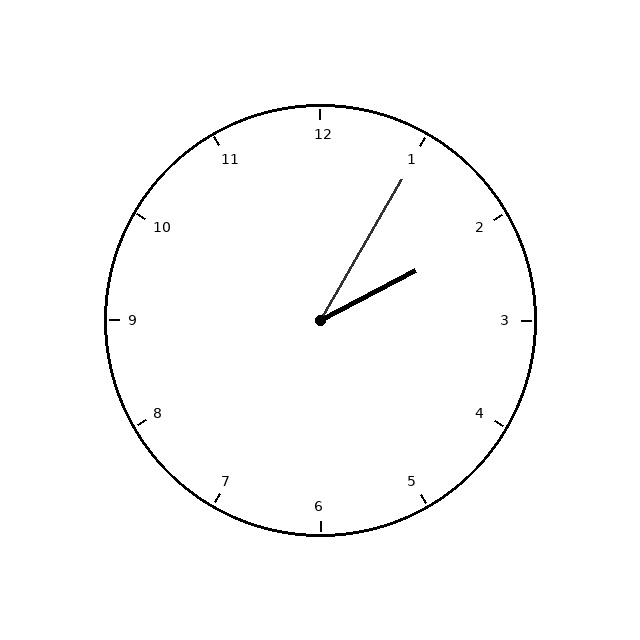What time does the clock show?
2:05.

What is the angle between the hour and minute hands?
Approximately 32 degrees.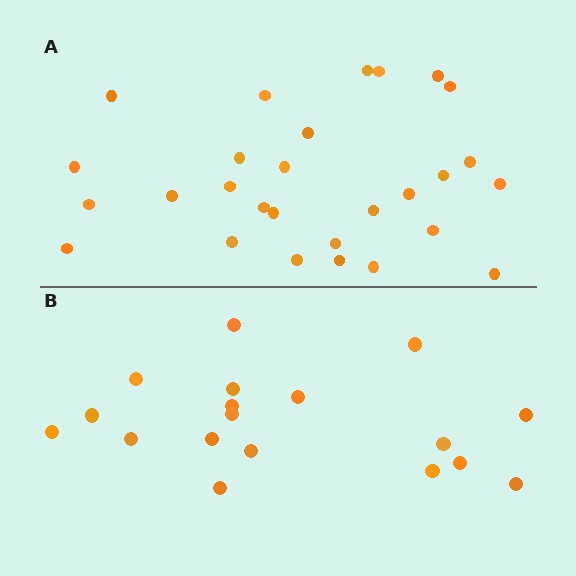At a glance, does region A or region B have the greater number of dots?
Region A (the top region) has more dots.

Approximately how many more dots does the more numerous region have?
Region A has roughly 10 or so more dots than region B.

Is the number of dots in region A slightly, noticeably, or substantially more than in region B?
Region A has substantially more. The ratio is roughly 1.6 to 1.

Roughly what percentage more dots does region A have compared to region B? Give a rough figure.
About 55% more.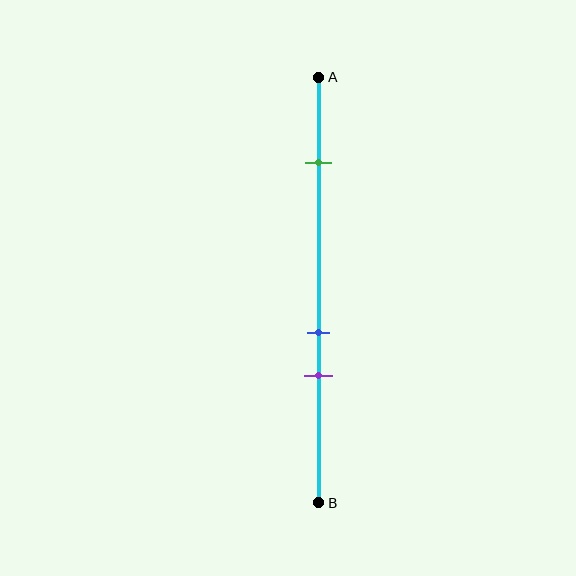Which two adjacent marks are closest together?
The blue and purple marks are the closest adjacent pair.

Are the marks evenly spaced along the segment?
No, the marks are not evenly spaced.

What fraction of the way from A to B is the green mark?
The green mark is approximately 20% (0.2) of the way from A to B.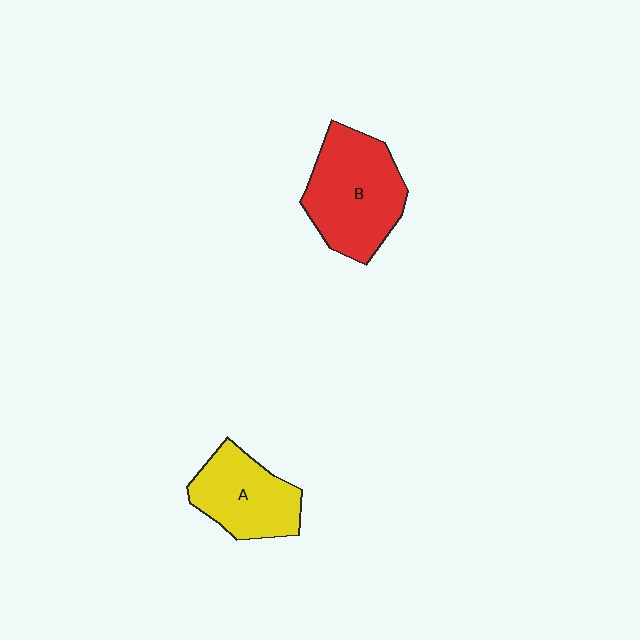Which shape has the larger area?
Shape B (red).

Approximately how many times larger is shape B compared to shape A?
Approximately 1.3 times.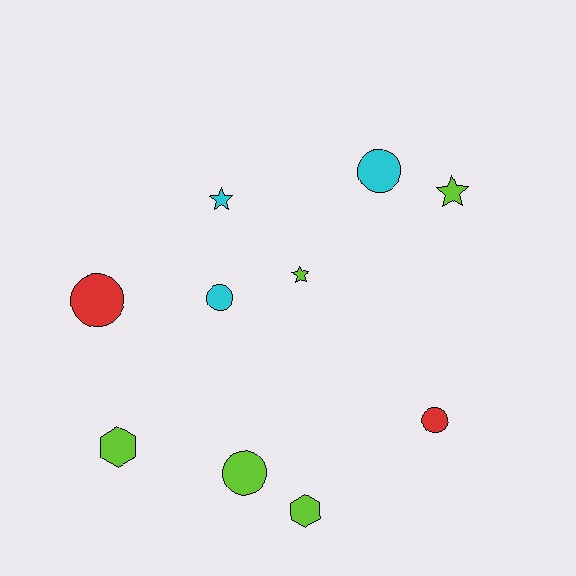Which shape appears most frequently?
Circle, with 5 objects.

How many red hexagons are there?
There are no red hexagons.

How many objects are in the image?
There are 10 objects.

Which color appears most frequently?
Lime, with 5 objects.